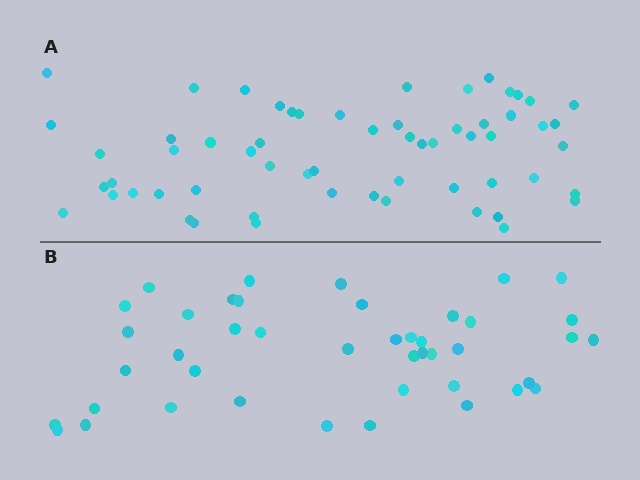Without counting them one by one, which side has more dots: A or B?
Region A (the top region) has more dots.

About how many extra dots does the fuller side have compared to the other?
Region A has approximately 15 more dots than region B.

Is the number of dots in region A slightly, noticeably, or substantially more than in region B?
Region A has noticeably more, but not dramatically so. The ratio is roughly 1.4 to 1.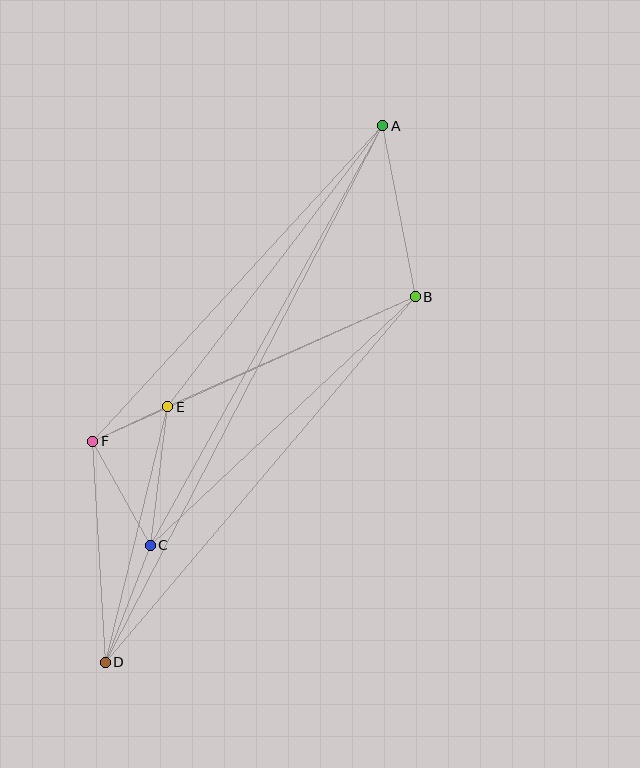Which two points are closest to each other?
Points E and F are closest to each other.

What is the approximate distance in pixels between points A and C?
The distance between A and C is approximately 479 pixels.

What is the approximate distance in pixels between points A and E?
The distance between A and E is approximately 354 pixels.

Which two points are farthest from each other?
Points A and D are farthest from each other.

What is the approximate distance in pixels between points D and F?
The distance between D and F is approximately 221 pixels.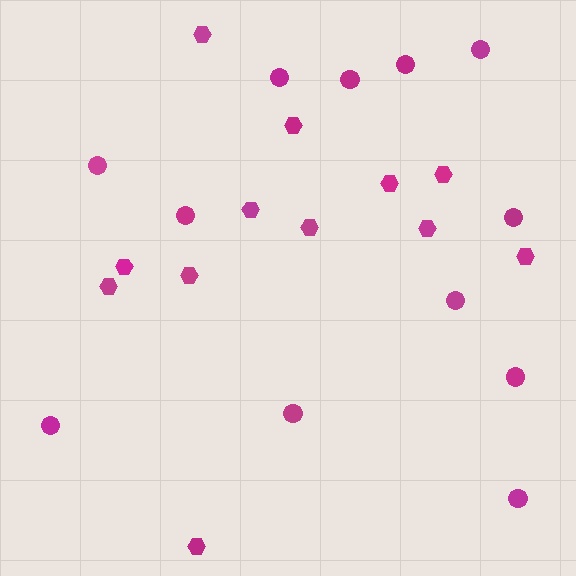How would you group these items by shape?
There are 2 groups: one group of circles (12) and one group of hexagons (12).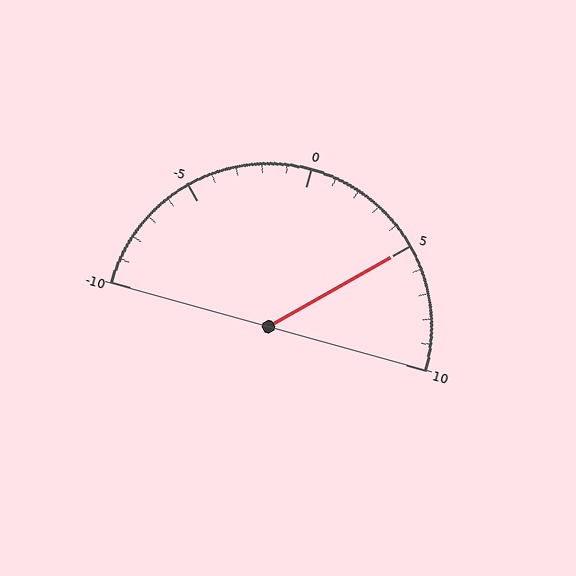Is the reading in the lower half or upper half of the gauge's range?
The reading is in the upper half of the range (-10 to 10).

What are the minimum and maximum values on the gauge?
The gauge ranges from -10 to 10.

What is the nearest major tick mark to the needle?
The nearest major tick mark is 5.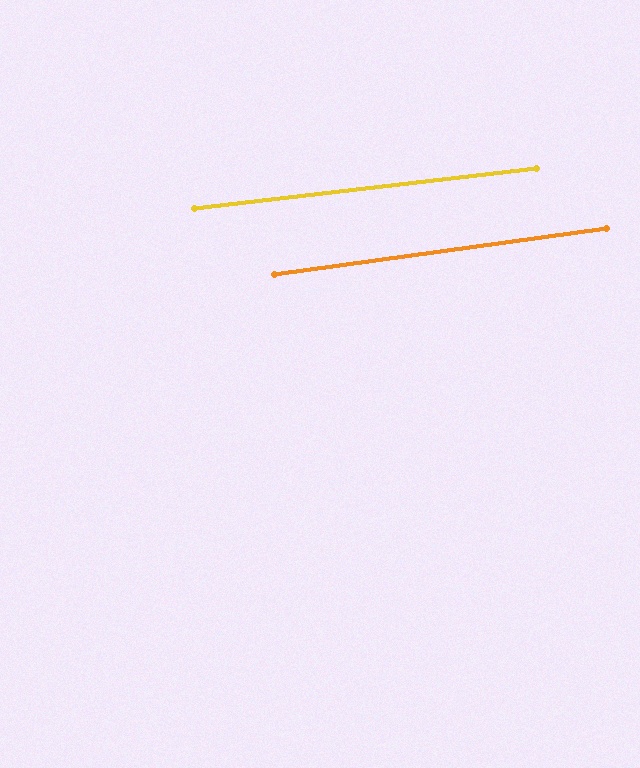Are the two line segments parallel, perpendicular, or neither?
Parallel — their directions differ by only 1.3°.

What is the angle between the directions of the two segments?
Approximately 1 degree.